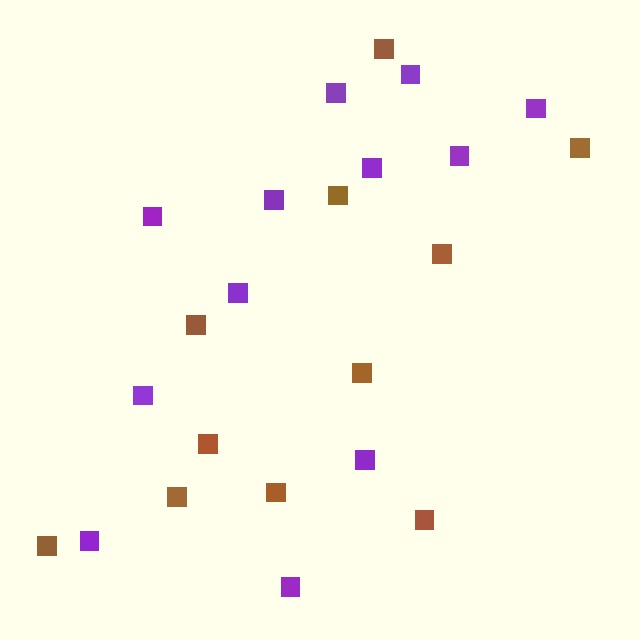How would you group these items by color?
There are 2 groups: one group of brown squares (11) and one group of purple squares (12).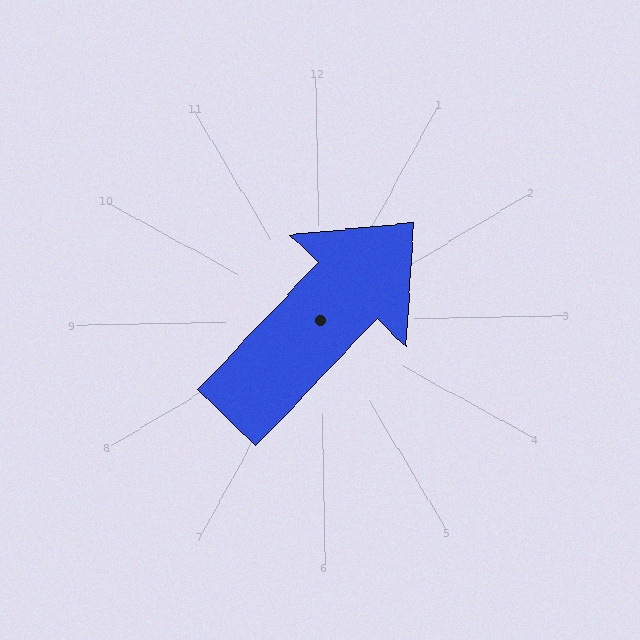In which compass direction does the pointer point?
Northeast.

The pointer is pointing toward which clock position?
Roughly 1 o'clock.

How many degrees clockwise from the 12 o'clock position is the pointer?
Approximately 45 degrees.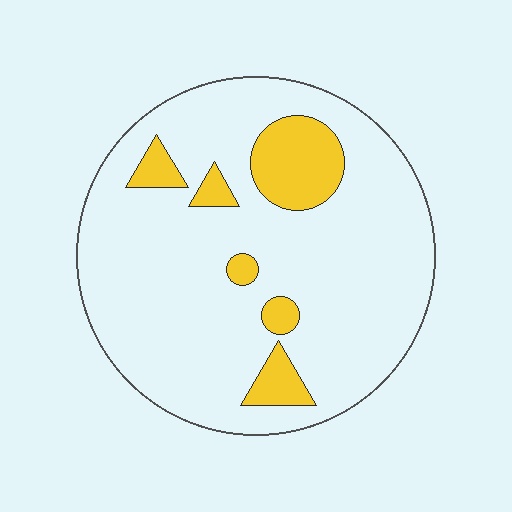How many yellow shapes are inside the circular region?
6.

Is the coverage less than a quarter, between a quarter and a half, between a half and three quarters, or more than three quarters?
Less than a quarter.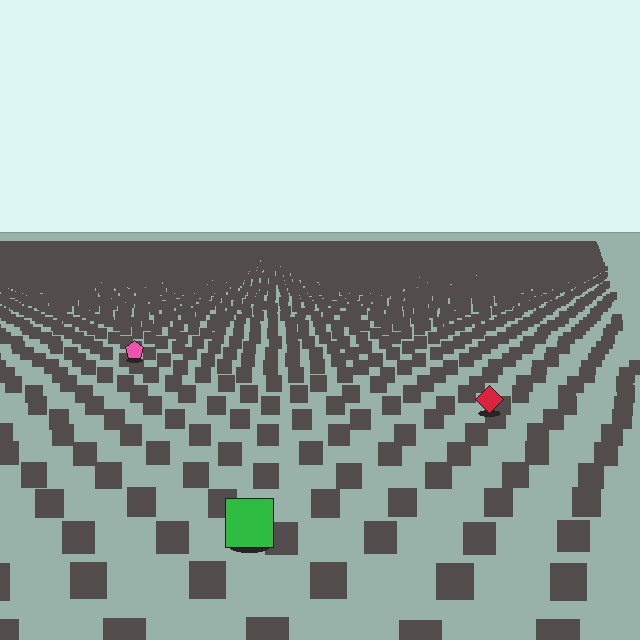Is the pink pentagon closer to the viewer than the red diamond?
No. The red diamond is closer — you can tell from the texture gradient: the ground texture is coarser near it.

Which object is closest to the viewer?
The green square is closest. The texture marks near it are larger and more spread out.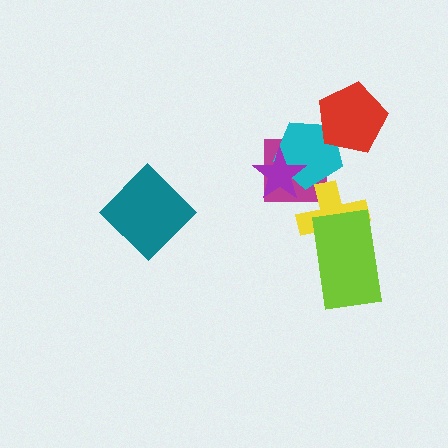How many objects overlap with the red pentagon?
1 object overlaps with the red pentagon.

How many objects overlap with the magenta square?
3 objects overlap with the magenta square.